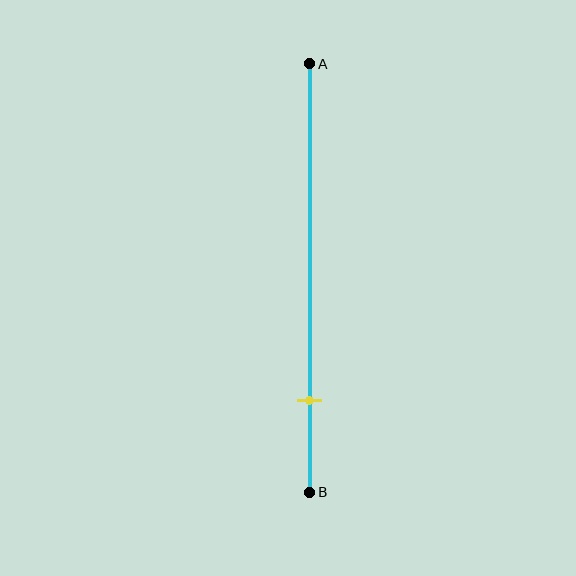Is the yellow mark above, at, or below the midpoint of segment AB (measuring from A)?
The yellow mark is below the midpoint of segment AB.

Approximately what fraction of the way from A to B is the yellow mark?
The yellow mark is approximately 80% of the way from A to B.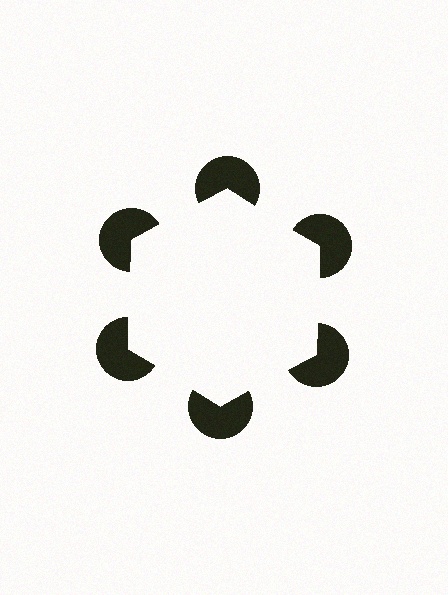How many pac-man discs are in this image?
There are 6 — one at each vertex of the illusory hexagon.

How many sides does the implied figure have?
6 sides.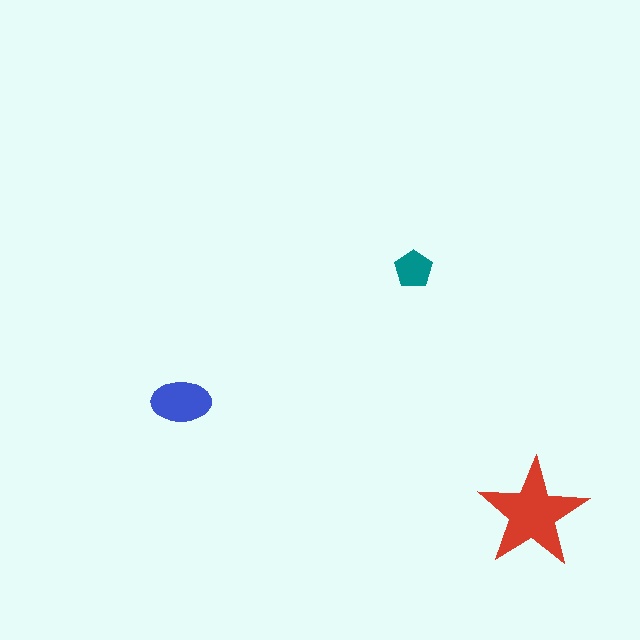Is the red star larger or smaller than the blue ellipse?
Larger.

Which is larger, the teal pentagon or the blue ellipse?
The blue ellipse.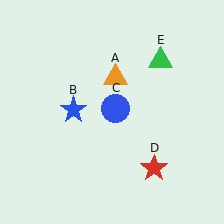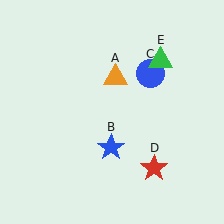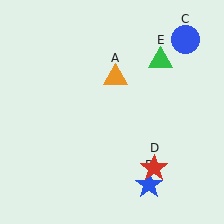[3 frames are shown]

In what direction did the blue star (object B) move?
The blue star (object B) moved down and to the right.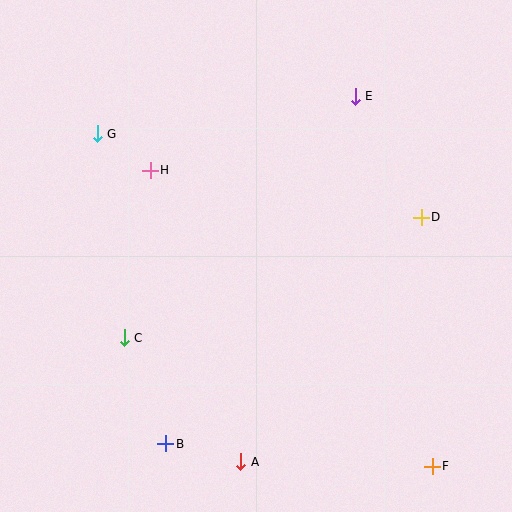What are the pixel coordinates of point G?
Point G is at (97, 134).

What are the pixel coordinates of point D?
Point D is at (421, 217).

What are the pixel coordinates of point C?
Point C is at (124, 338).